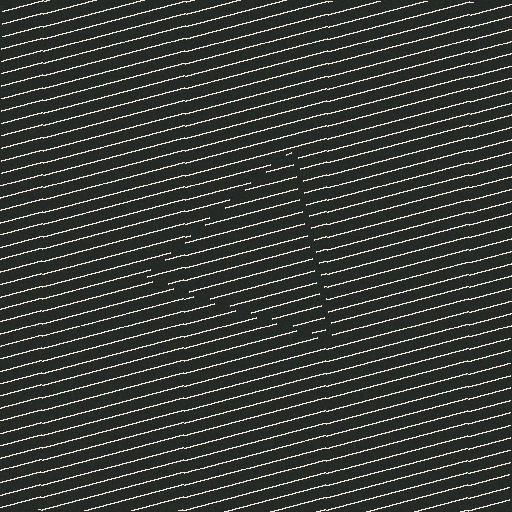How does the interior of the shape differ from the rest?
The interior of the shape contains the same grating, shifted by half a period — the contour is defined by the phase discontinuity where line-ends from the inner and outer gratings abut.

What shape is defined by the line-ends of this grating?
An illusory triangle. The interior of the shape contains the same grating, shifted by half a period — the contour is defined by the phase discontinuity where line-ends from the inner and outer gratings abut.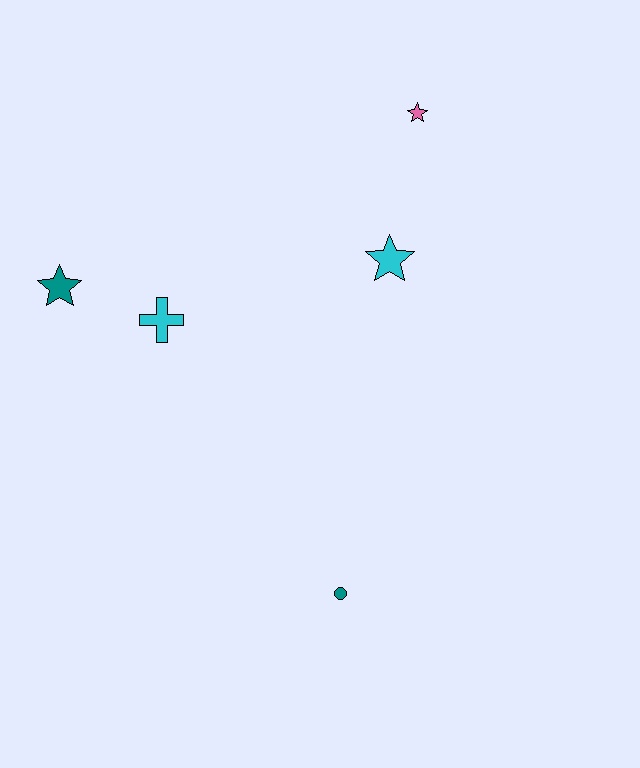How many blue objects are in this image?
There are no blue objects.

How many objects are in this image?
There are 5 objects.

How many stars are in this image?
There are 3 stars.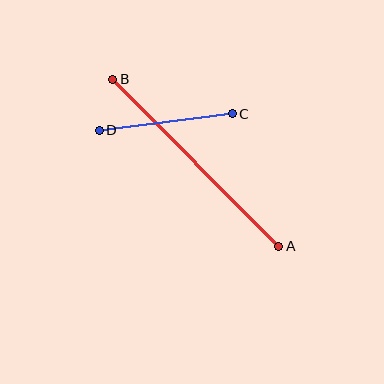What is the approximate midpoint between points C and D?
The midpoint is at approximately (166, 122) pixels.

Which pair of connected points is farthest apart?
Points A and B are farthest apart.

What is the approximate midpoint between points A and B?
The midpoint is at approximately (196, 163) pixels.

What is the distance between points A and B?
The distance is approximately 236 pixels.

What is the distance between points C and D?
The distance is approximately 134 pixels.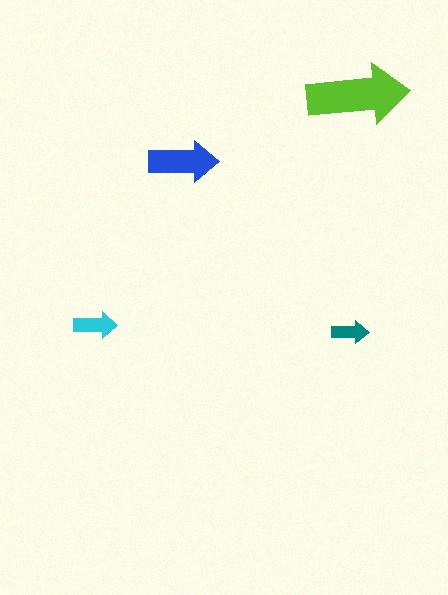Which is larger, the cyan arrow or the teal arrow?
The cyan one.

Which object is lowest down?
The teal arrow is bottommost.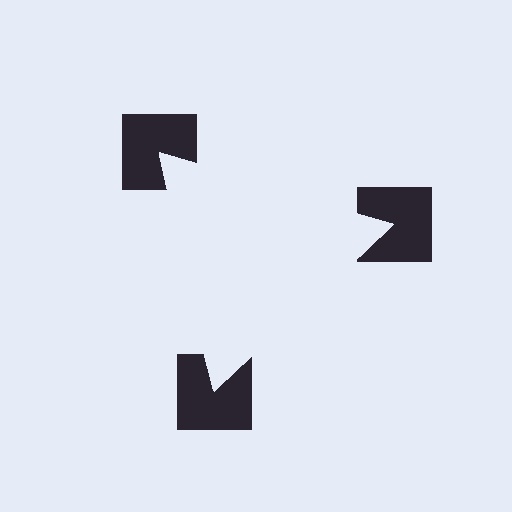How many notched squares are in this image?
There are 3 — one at each vertex of the illusory triangle.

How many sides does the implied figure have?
3 sides.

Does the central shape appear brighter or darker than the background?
It typically appears slightly brighter than the background, even though no actual brightness change is drawn.